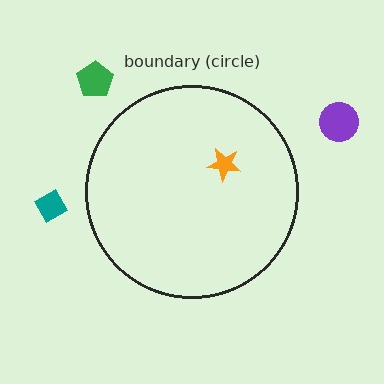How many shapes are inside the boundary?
1 inside, 3 outside.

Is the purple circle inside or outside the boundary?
Outside.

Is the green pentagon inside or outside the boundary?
Outside.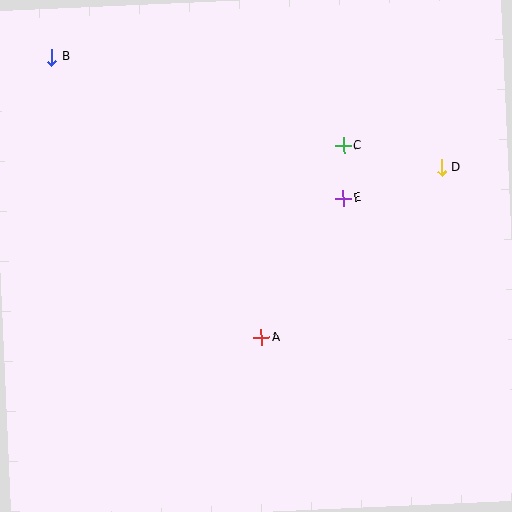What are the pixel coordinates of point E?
Point E is at (343, 198).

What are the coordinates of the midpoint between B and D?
The midpoint between B and D is at (247, 112).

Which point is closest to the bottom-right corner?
Point A is closest to the bottom-right corner.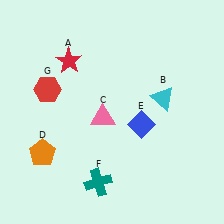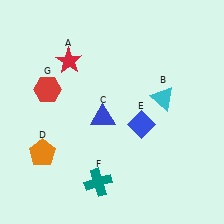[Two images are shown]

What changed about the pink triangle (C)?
In Image 1, C is pink. In Image 2, it changed to blue.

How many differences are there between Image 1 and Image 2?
There is 1 difference between the two images.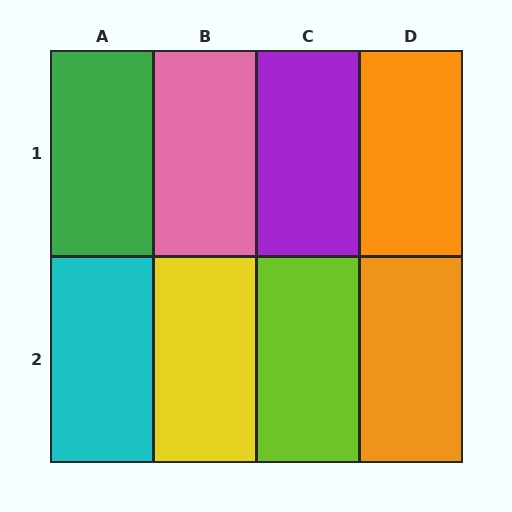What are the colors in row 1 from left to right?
Green, pink, purple, orange.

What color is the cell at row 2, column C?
Lime.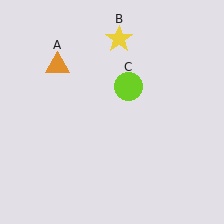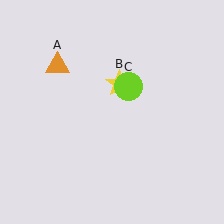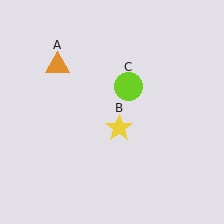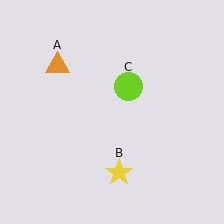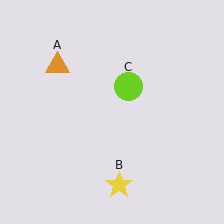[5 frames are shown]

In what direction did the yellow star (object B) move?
The yellow star (object B) moved down.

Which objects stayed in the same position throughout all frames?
Orange triangle (object A) and lime circle (object C) remained stationary.